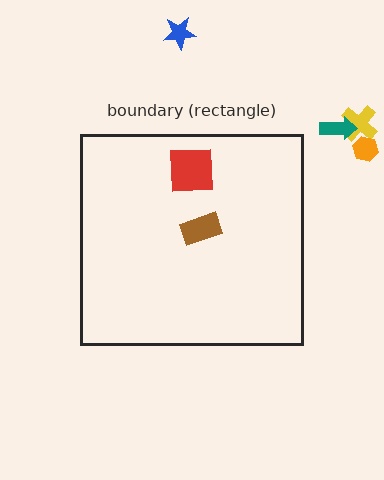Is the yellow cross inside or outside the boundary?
Outside.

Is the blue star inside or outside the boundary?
Outside.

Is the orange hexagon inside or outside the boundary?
Outside.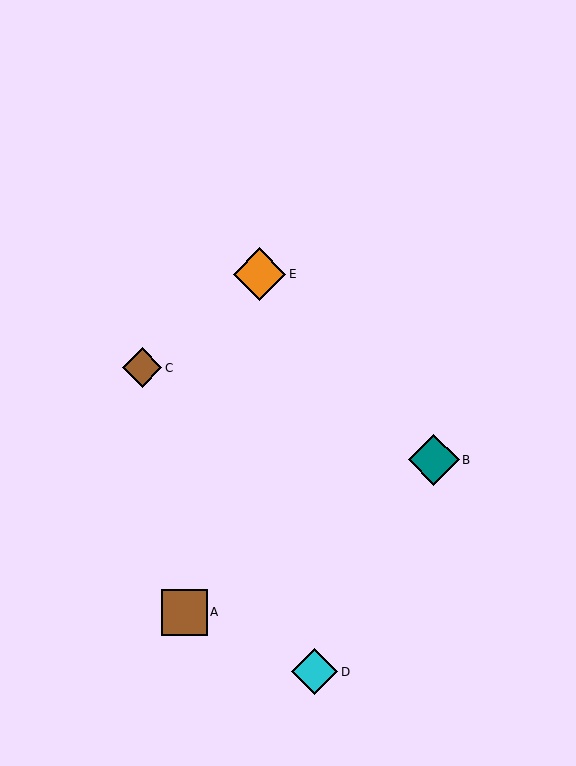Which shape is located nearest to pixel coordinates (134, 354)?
The brown diamond (labeled C) at (142, 368) is nearest to that location.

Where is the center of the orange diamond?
The center of the orange diamond is at (260, 274).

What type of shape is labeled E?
Shape E is an orange diamond.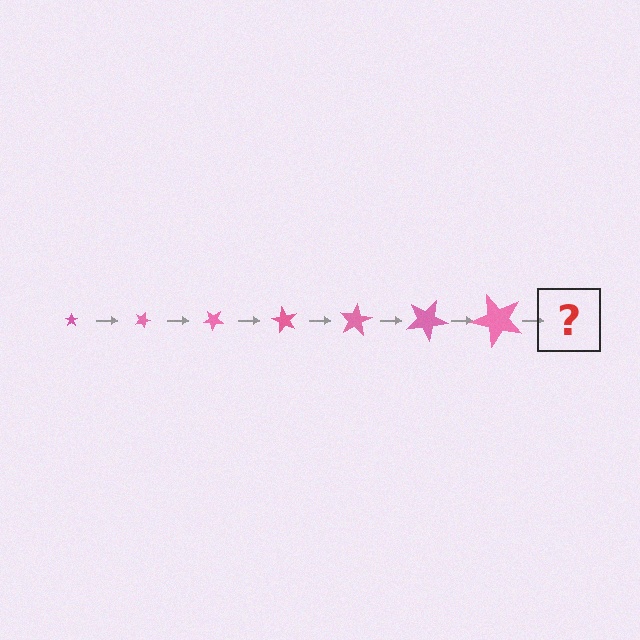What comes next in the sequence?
The next element should be a star, larger than the previous one and rotated 140 degrees from the start.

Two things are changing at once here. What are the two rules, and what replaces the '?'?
The two rules are that the star grows larger each step and it rotates 20 degrees each step. The '?' should be a star, larger than the previous one and rotated 140 degrees from the start.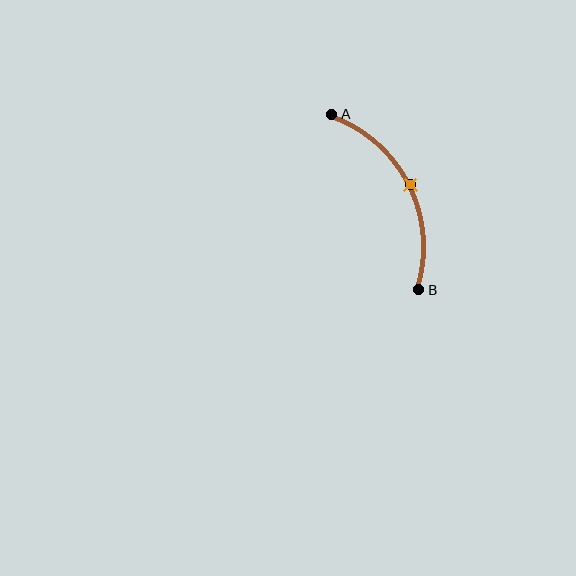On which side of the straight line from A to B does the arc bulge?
The arc bulges to the right of the straight line connecting A and B.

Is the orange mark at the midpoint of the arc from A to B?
Yes. The orange mark lies on the arc at equal arc-length from both A and B — it is the arc midpoint.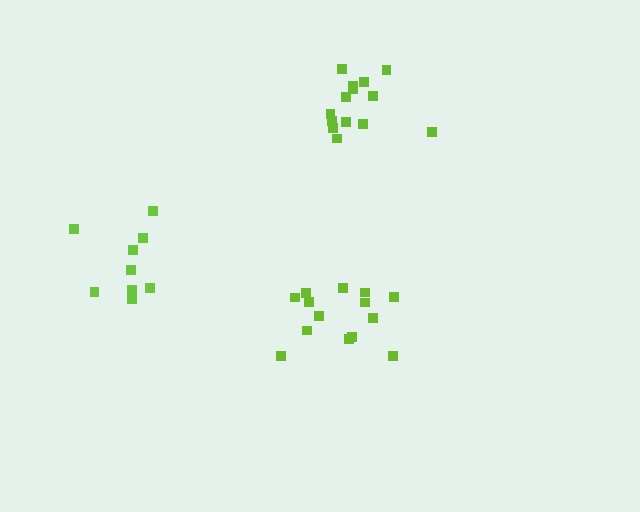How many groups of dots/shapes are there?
There are 3 groups.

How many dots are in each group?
Group 1: 14 dots, Group 2: 9 dots, Group 3: 14 dots (37 total).